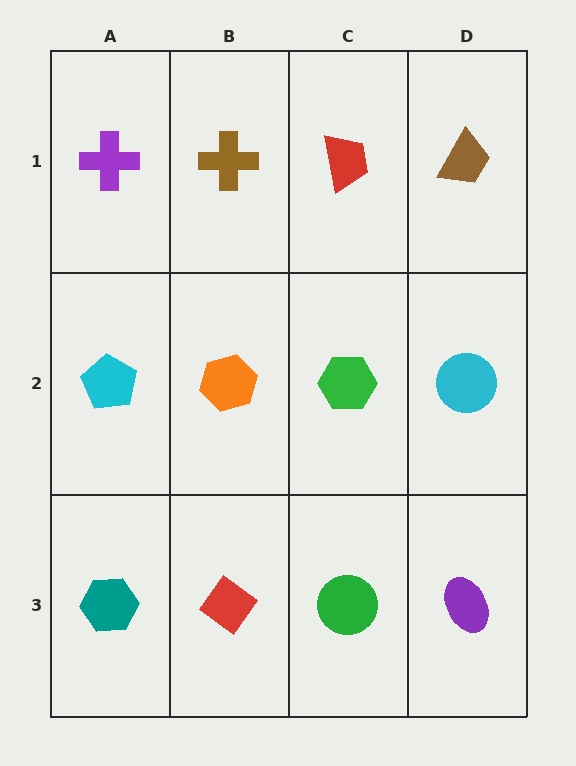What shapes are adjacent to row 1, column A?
A cyan pentagon (row 2, column A), a brown cross (row 1, column B).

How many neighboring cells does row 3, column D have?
2.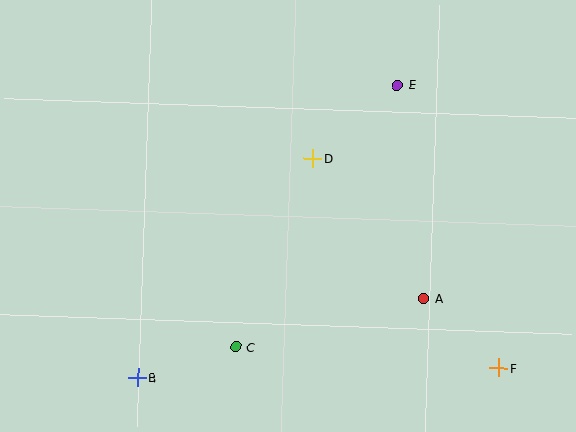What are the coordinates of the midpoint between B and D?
The midpoint between B and D is at (225, 268).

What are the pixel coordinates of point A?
Point A is at (424, 298).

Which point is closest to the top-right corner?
Point E is closest to the top-right corner.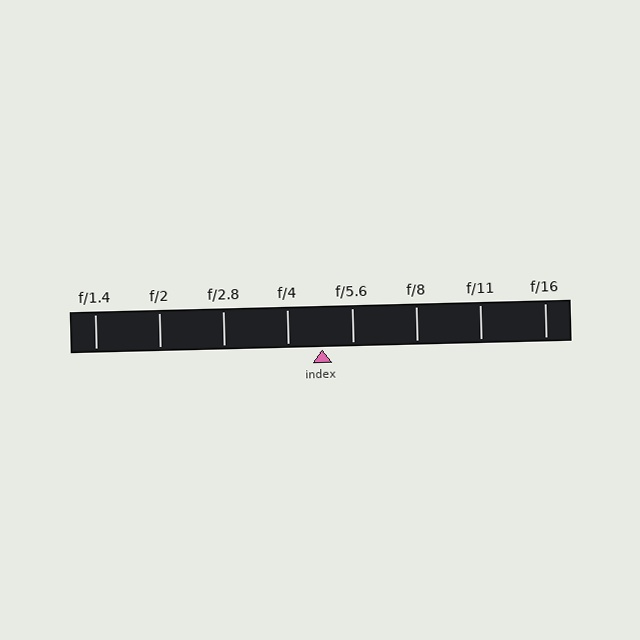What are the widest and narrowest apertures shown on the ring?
The widest aperture shown is f/1.4 and the narrowest is f/16.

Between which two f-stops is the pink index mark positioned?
The index mark is between f/4 and f/5.6.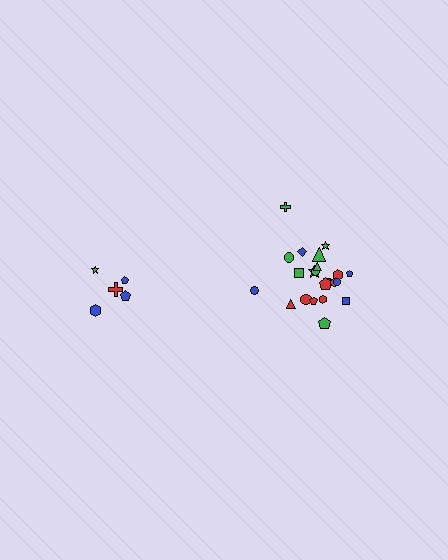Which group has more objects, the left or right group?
The right group.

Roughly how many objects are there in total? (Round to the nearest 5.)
Roughly 25 objects in total.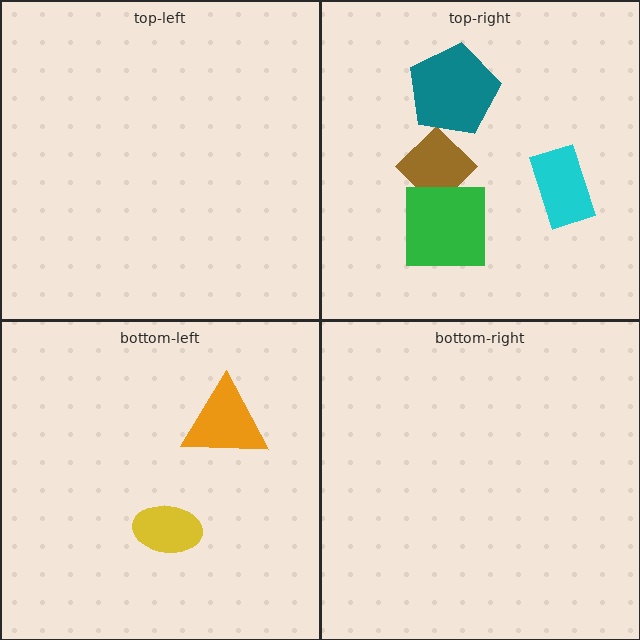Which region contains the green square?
The top-right region.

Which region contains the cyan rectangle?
The top-right region.